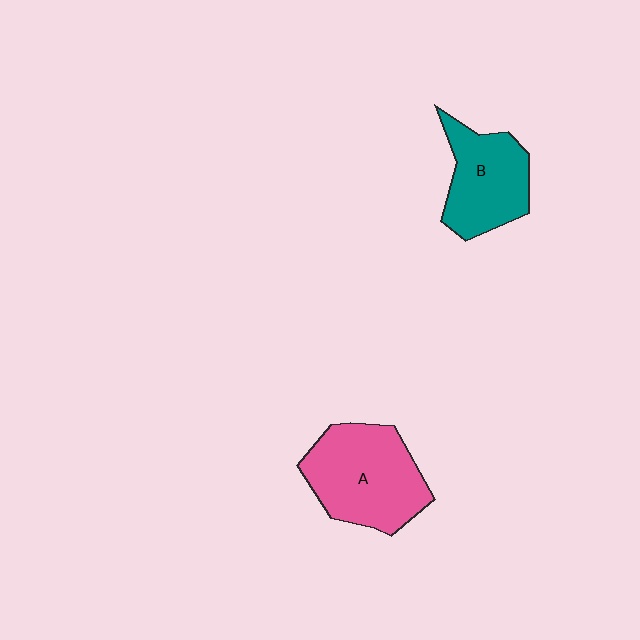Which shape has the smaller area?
Shape B (teal).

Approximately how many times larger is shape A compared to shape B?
Approximately 1.3 times.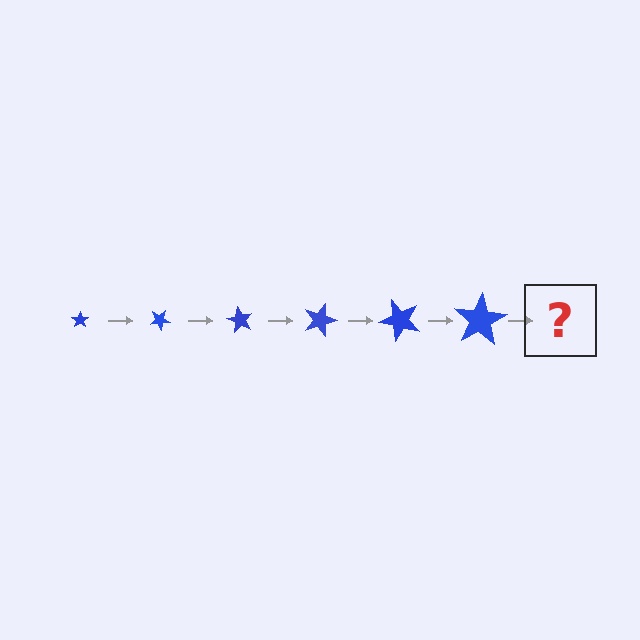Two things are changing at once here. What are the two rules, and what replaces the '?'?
The two rules are that the star grows larger each step and it rotates 30 degrees each step. The '?' should be a star, larger than the previous one and rotated 180 degrees from the start.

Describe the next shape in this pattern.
It should be a star, larger than the previous one and rotated 180 degrees from the start.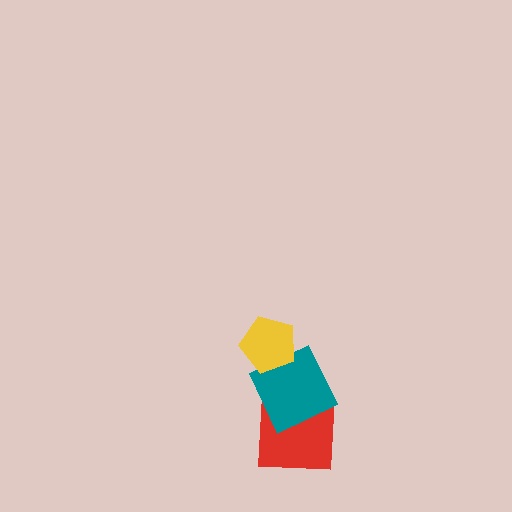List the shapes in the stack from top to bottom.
From top to bottom: the yellow pentagon, the teal square, the red square.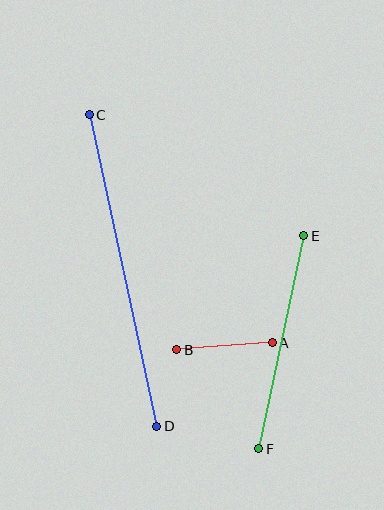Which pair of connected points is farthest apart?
Points C and D are farthest apart.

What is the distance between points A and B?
The distance is approximately 96 pixels.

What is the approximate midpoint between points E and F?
The midpoint is at approximately (281, 342) pixels.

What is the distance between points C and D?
The distance is approximately 318 pixels.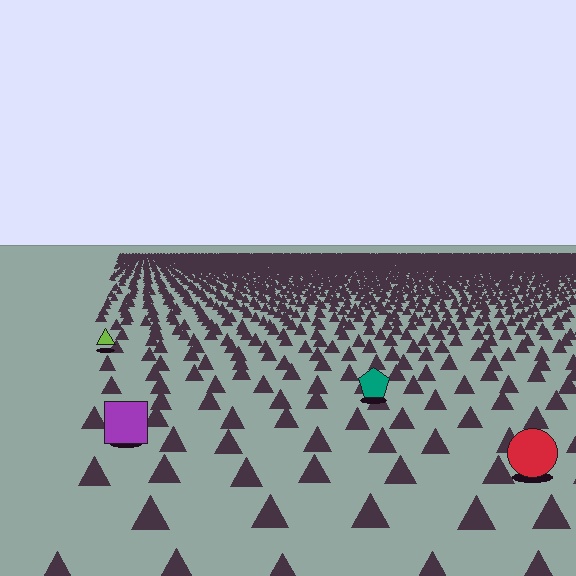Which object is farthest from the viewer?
The lime triangle is farthest from the viewer. It appears smaller and the ground texture around it is denser.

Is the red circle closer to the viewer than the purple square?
Yes. The red circle is closer — you can tell from the texture gradient: the ground texture is coarser near it.